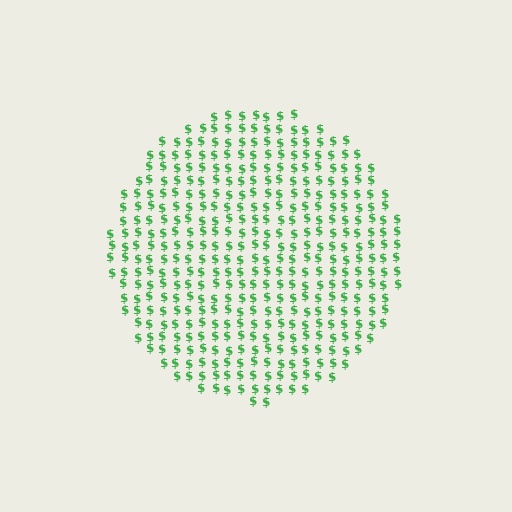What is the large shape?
The large shape is a circle.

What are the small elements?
The small elements are dollar signs.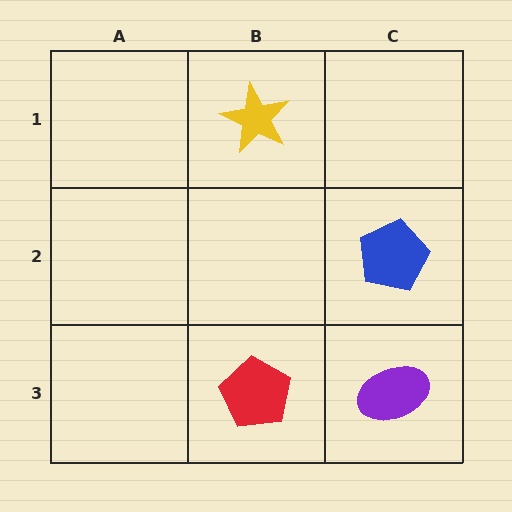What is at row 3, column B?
A red pentagon.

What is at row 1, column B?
A yellow star.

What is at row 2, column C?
A blue pentagon.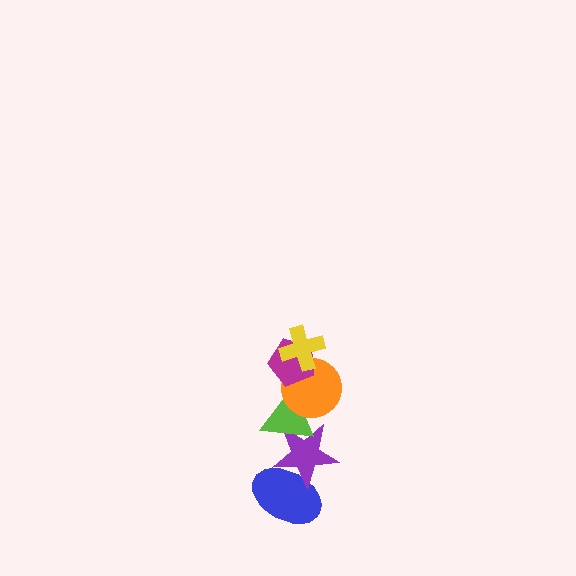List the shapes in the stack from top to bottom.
From top to bottom: the yellow cross, the magenta pentagon, the orange circle, the lime triangle, the purple star, the blue ellipse.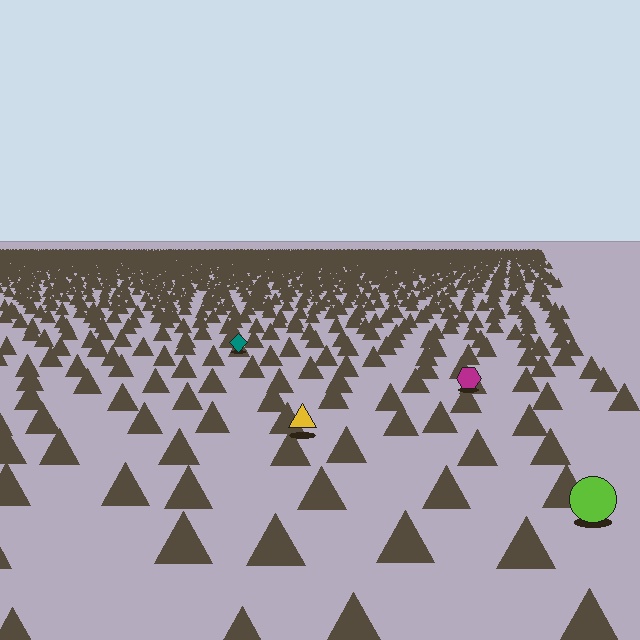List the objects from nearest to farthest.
From nearest to farthest: the lime circle, the yellow triangle, the magenta hexagon, the teal diamond.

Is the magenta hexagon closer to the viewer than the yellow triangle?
No. The yellow triangle is closer — you can tell from the texture gradient: the ground texture is coarser near it.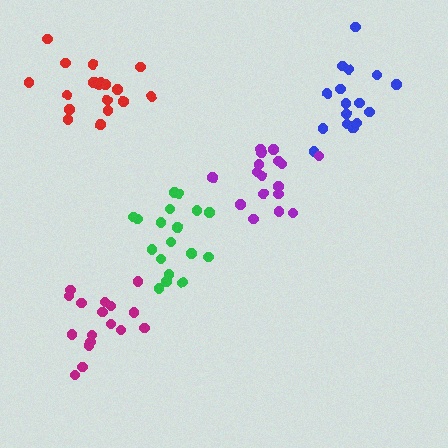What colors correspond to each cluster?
The clusters are colored: blue, green, magenta, red, purple.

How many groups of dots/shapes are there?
There are 5 groups.